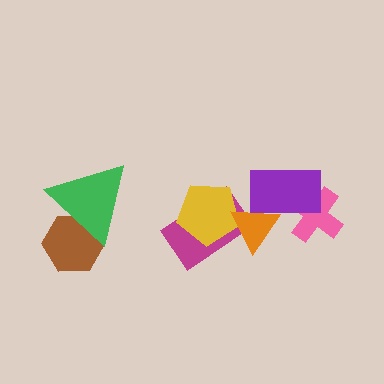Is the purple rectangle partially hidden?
No, no other shape covers it.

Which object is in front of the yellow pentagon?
The orange triangle is in front of the yellow pentagon.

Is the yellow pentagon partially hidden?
Yes, it is partially covered by another shape.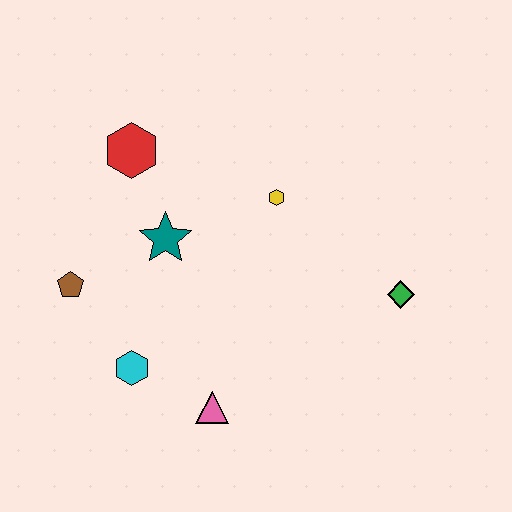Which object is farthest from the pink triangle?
The red hexagon is farthest from the pink triangle.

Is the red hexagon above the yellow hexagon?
Yes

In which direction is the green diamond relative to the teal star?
The green diamond is to the right of the teal star.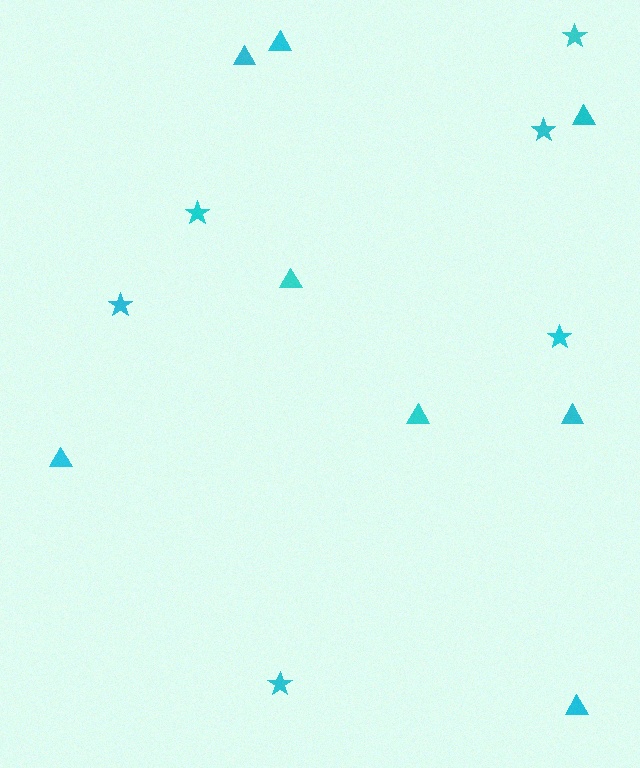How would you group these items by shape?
There are 2 groups: one group of stars (6) and one group of triangles (8).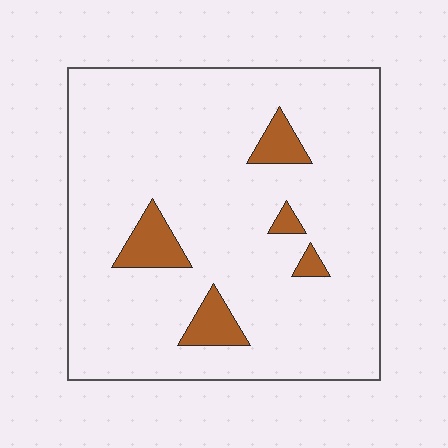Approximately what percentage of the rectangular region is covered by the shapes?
Approximately 10%.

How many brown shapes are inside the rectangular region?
5.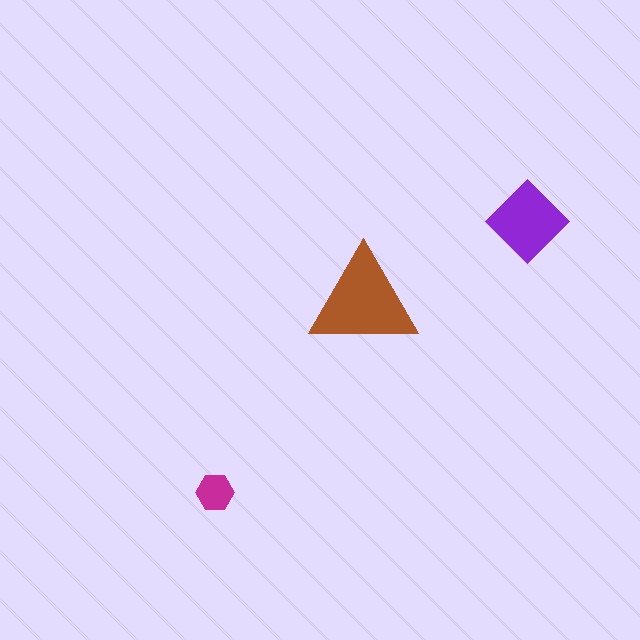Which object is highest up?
The purple diamond is topmost.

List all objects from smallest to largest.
The magenta hexagon, the purple diamond, the brown triangle.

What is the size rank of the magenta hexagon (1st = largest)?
3rd.